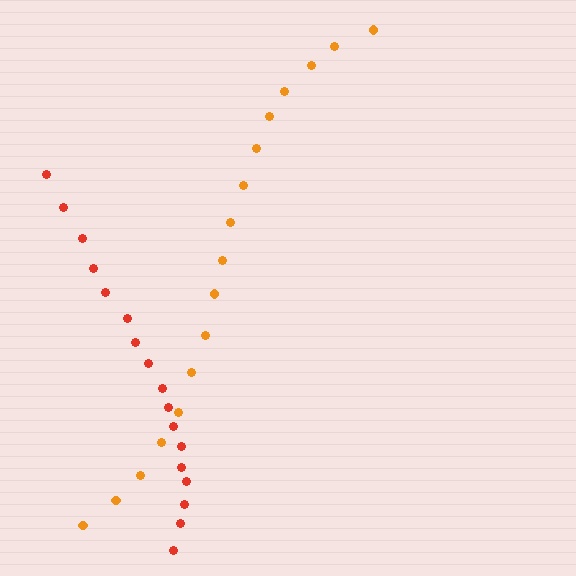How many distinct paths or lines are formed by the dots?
There are 2 distinct paths.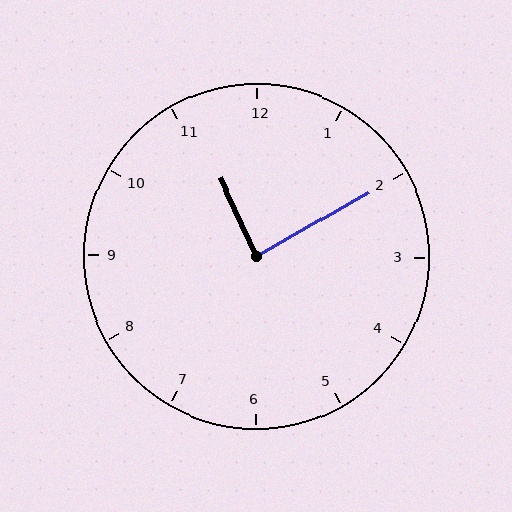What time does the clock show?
11:10.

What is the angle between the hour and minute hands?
Approximately 85 degrees.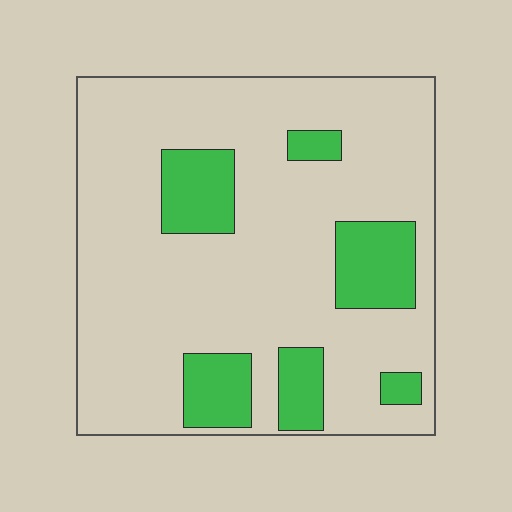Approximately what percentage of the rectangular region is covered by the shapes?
Approximately 20%.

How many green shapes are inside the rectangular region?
6.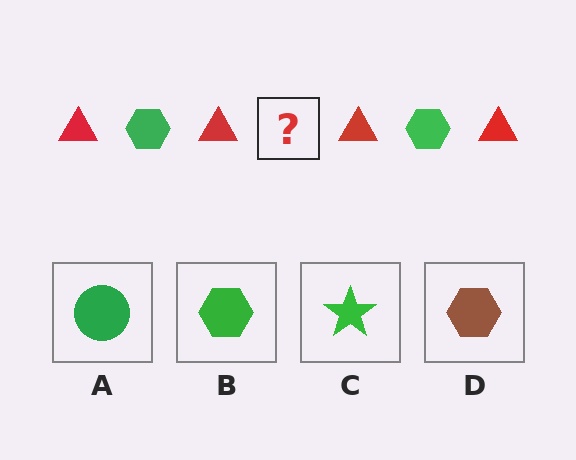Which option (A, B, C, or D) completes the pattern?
B.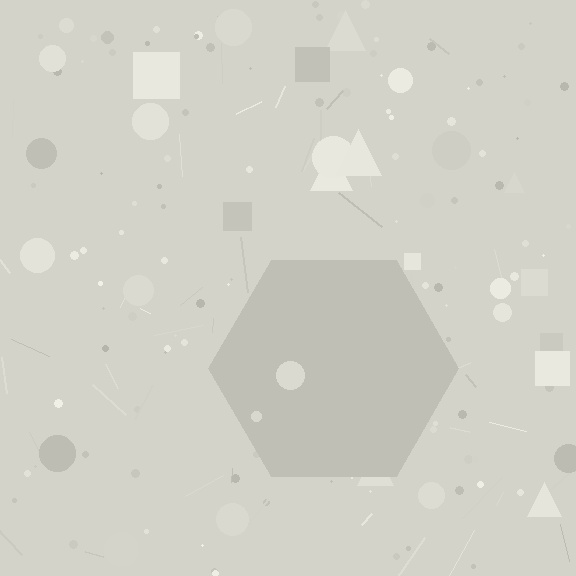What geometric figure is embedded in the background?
A hexagon is embedded in the background.